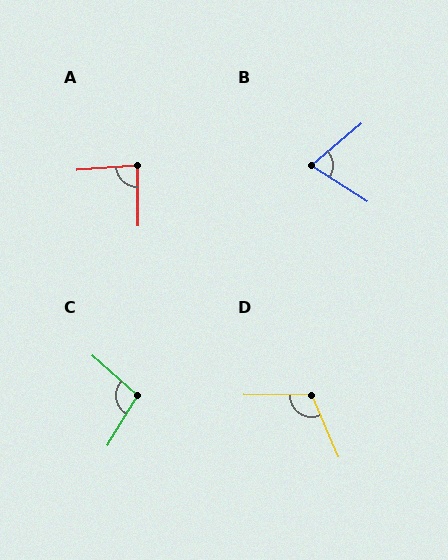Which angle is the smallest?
B, at approximately 73 degrees.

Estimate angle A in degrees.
Approximately 86 degrees.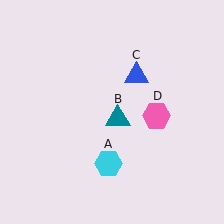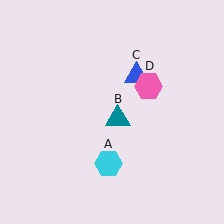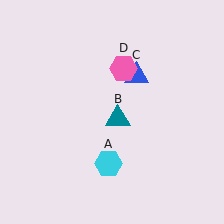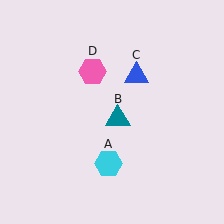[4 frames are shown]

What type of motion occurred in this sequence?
The pink hexagon (object D) rotated counterclockwise around the center of the scene.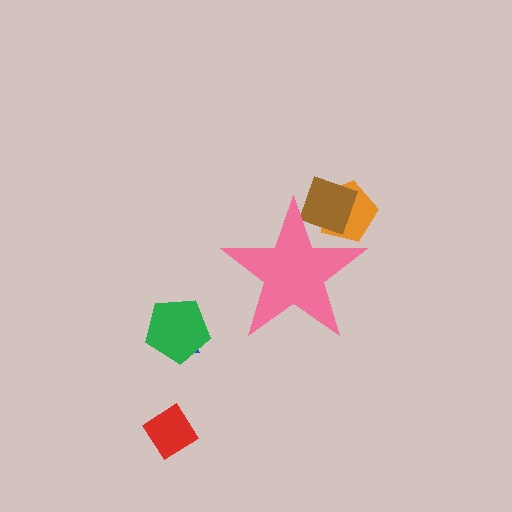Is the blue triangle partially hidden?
No, the blue triangle is fully visible.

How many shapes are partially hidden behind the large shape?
2 shapes are partially hidden.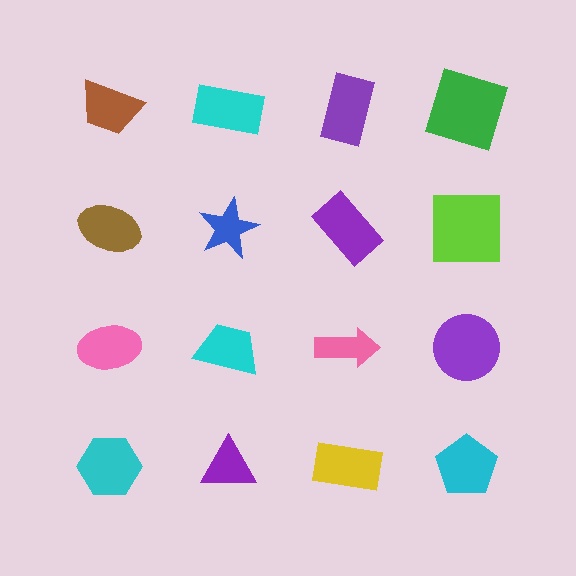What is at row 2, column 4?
A lime square.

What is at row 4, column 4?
A cyan pentagon.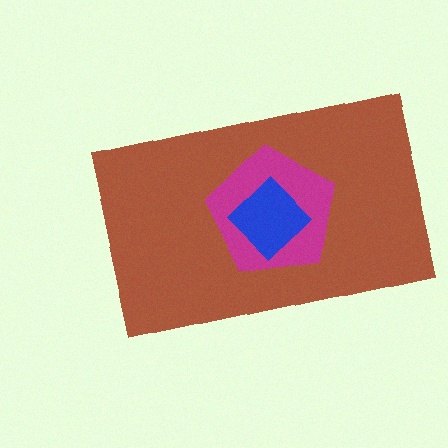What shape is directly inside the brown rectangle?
The magenta pentagon.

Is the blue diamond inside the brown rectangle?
Yes.